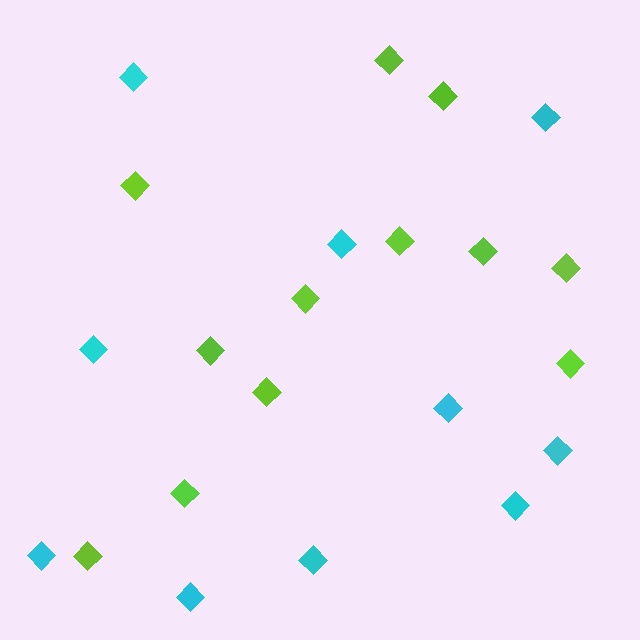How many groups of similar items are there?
There are 2 groups: one group of lime diamonds (12) and one group of cyan diamonds (10).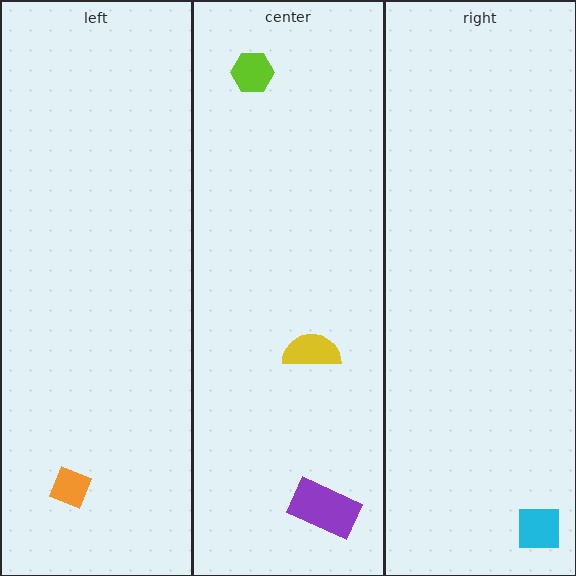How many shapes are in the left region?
1.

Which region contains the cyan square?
The right region.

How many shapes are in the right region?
1.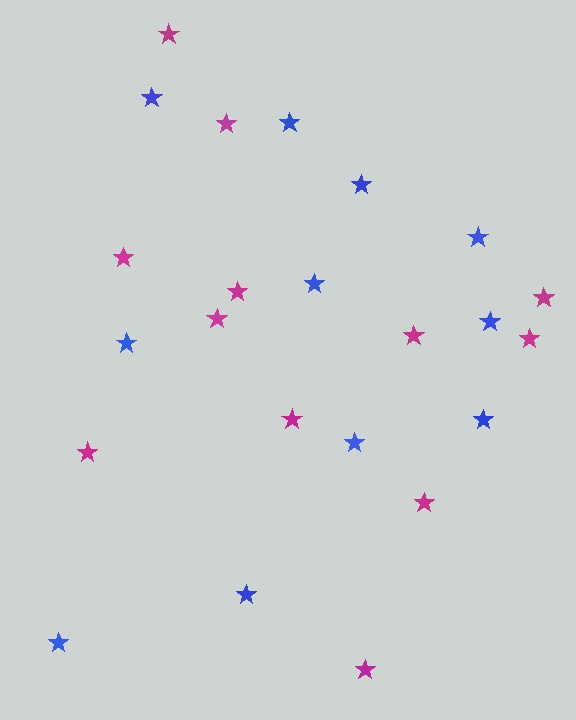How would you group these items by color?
There are 2 groups: one group of blue stars (11) and one group of magenta stars (12).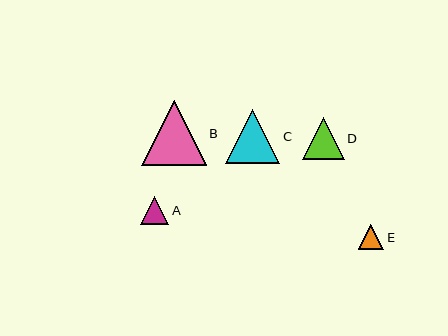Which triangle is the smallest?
Triangle E is the smallest with a size of approximately 25 pixels.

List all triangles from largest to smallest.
From largest to smallest: B, C, D, A, E.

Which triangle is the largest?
Triangle B is the largest with a size of approximately 64 pixels.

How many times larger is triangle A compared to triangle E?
Triangle A is approximately 1.1 times the size of triangle E.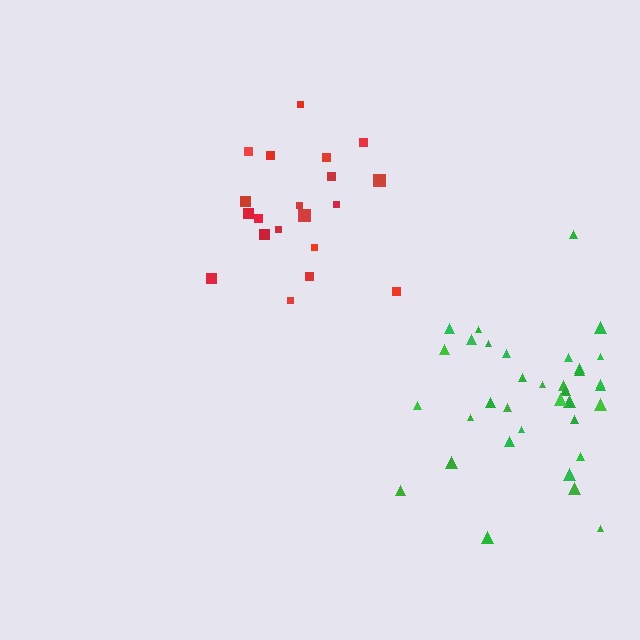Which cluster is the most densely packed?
Green.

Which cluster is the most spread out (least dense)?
Red.